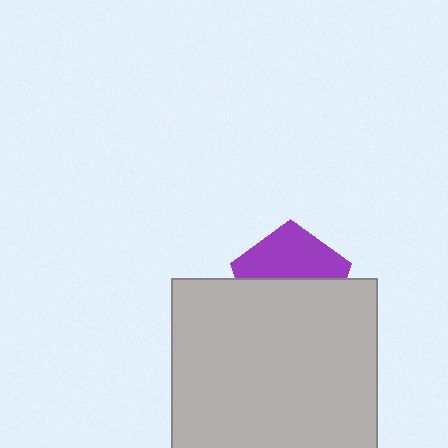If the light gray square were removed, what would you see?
You would see the complete purple pentagon.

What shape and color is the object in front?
The object in front is a light gray square.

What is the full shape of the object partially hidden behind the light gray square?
The partially hidden object is a purple pentagon.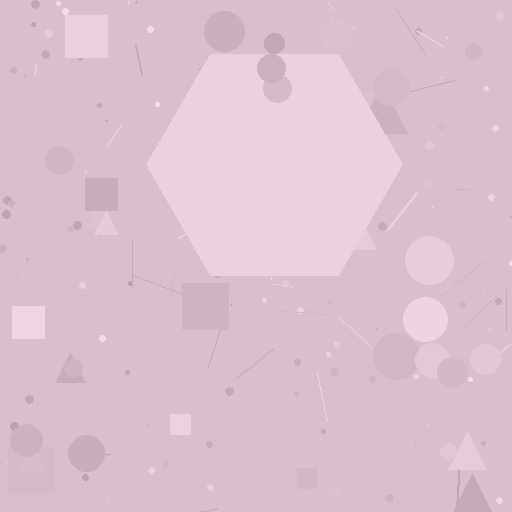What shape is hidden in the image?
A hexagon is hidden in the image.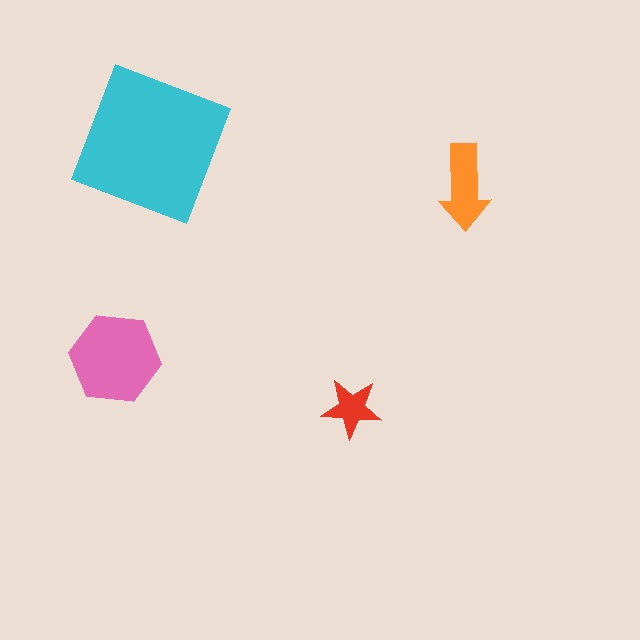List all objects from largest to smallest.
The cyan square, the pink hexagon, the orange arrow, the red star.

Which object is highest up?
The cyan square is topmost.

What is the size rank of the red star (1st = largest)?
4th.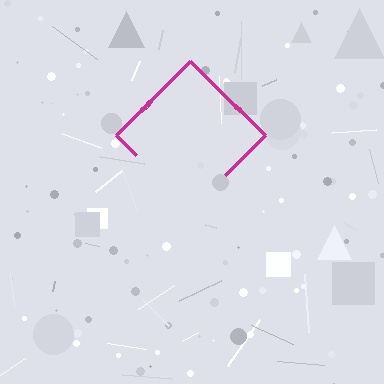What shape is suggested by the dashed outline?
The dashed outline suggests a diamond.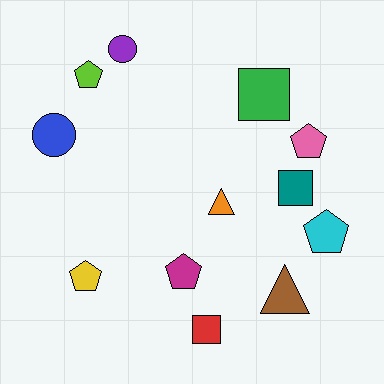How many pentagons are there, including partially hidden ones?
There are 5 pentagons.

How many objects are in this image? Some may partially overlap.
There are 12 objects.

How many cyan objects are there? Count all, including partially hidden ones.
There is 1 cyan object.